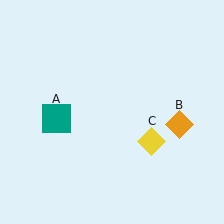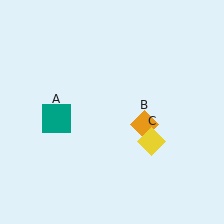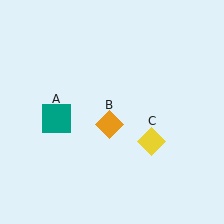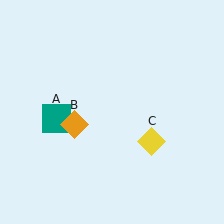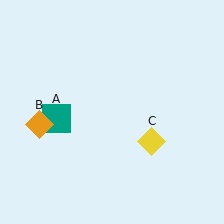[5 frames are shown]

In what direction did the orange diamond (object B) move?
The orange diamond (object B) moved left.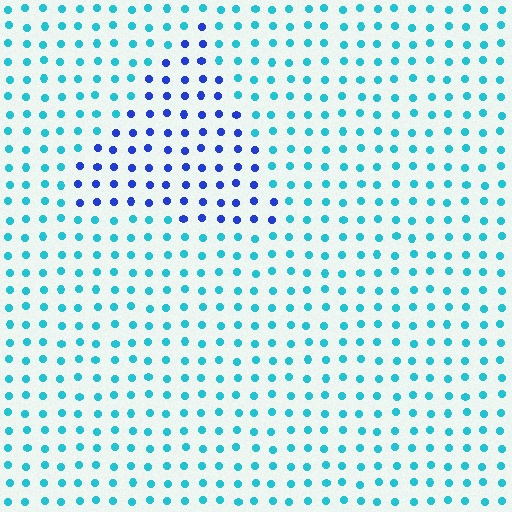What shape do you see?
I see a triangle.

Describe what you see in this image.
The image is filled with small cyan elements in a uniform arrangement. A triangle-shaped region is visible where the elements are tinted to a slightly different hue, forming a subtle color boundary.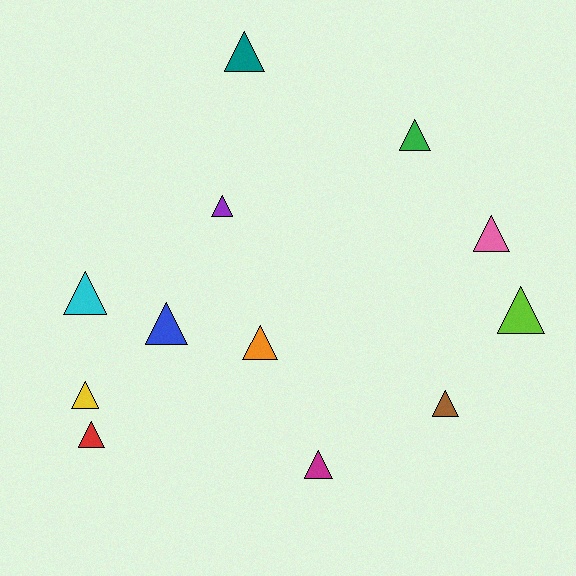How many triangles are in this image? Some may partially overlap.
There are 12 triangles.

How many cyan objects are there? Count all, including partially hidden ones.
There is 1 cyan object.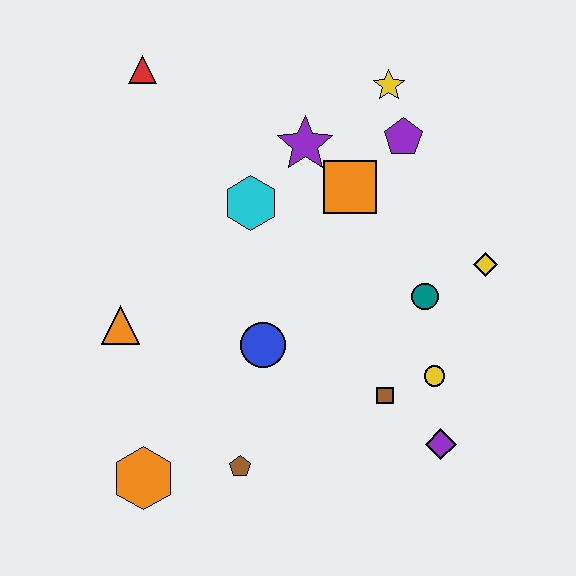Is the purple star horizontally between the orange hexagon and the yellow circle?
Yes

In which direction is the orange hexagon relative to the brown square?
The orange hexagon is to the left of the brown square.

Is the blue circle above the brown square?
Yes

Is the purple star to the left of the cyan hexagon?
No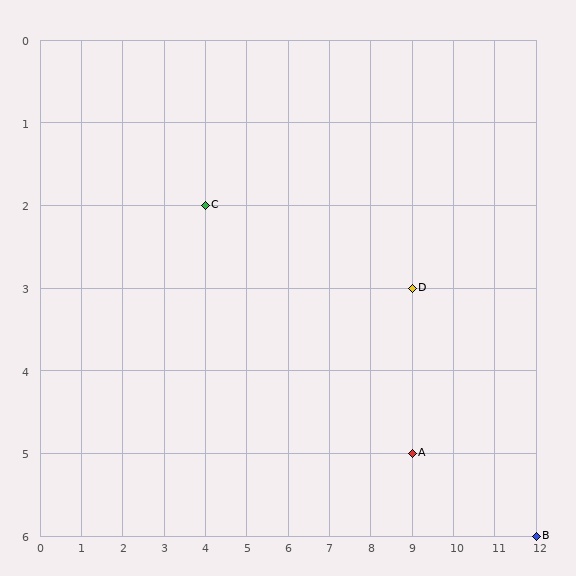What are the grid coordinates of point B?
Point B is at grid coordinates (12, 6).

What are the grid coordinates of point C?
Point C is at grid coordinates (4, 2).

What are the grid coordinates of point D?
Point D is at grid coordinates (9, 3).